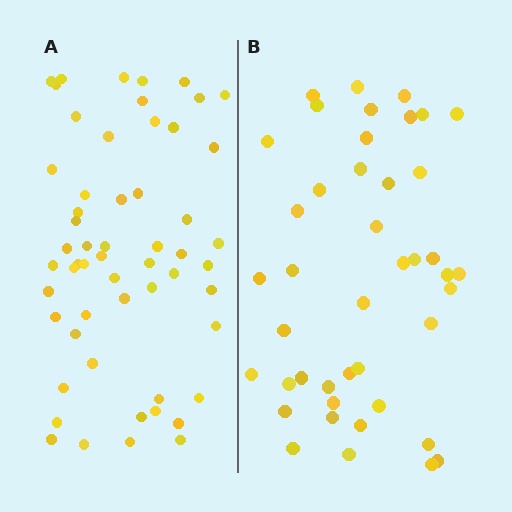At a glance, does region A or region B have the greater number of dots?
Region A (the left region) has more dots.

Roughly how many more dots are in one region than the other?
Region A has approximately 15 more dots than region B.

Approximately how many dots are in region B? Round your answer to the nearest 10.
About 40 dots. (The exact count is 43, which rounds to 40.)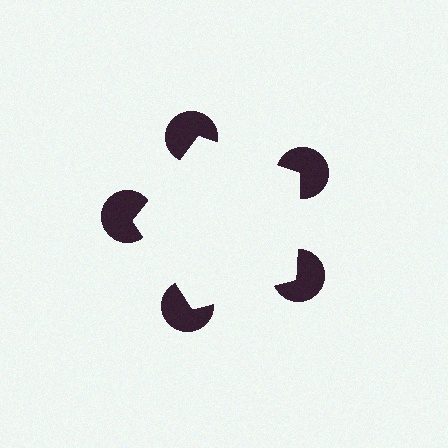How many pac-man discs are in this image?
There are 5 — one at each vertex of the illusory pentagon.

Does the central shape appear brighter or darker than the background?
It typically appears slightly brighter than the background, even though no actual brightness change is drawn.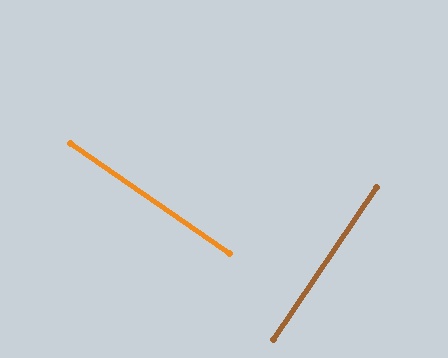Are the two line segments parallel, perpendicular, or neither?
Perpendicular — they meet at approximately 90°.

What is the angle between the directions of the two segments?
Approximately 90 degrees.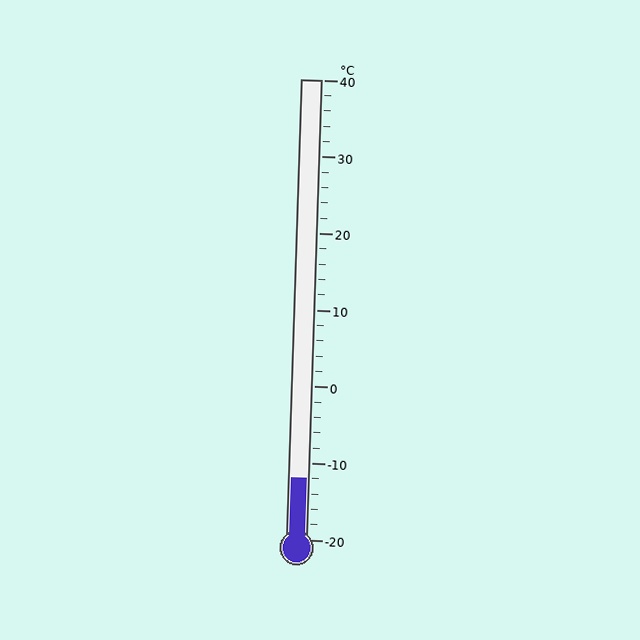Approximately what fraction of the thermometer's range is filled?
The thermometer is filled to approximately 15% of its range.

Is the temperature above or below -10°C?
The temperature is below -10°C.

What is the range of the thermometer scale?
The thermometer scale ranges from -20°C to 40°C.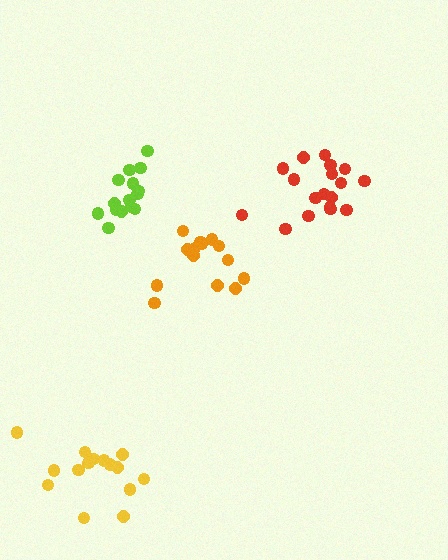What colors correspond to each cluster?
The clusters are colored: yellow, red, lime, orange.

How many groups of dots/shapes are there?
There are 4 groups.